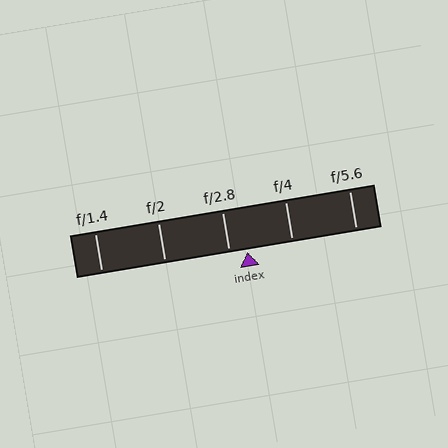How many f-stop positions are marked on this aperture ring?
There are 5 f-stop positions marked.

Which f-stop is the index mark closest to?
The index mark is closest to f/2.8.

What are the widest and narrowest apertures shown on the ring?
The widest aperture shown is f/1.4 and the narrowest is f/5.6.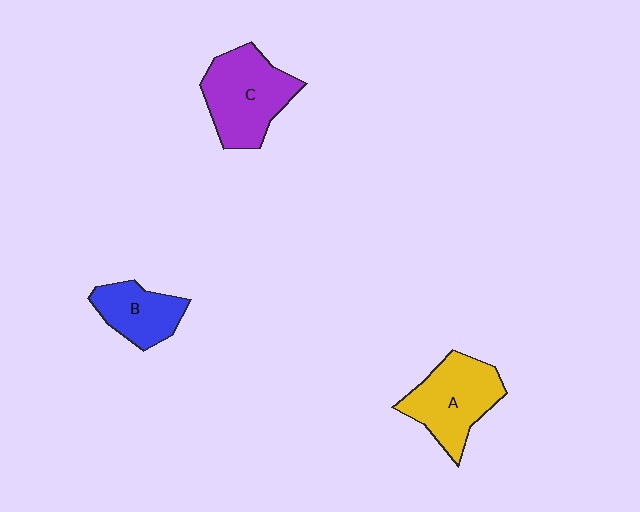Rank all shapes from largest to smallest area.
From largest to smallest: C (purple), A (yellow), B (blue).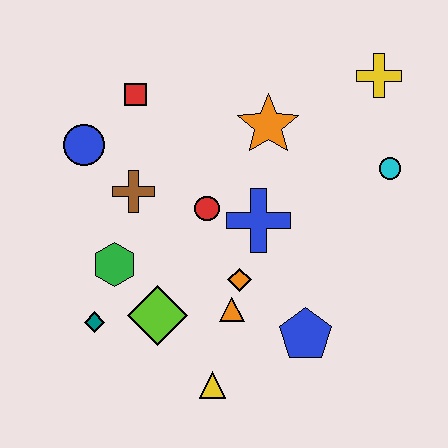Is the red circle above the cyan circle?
No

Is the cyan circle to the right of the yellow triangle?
Yes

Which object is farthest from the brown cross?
The yellow cross is farthest from the brown cross.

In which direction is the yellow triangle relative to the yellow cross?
The yellow triangle is below the yellow cross.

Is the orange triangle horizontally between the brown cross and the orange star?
Yes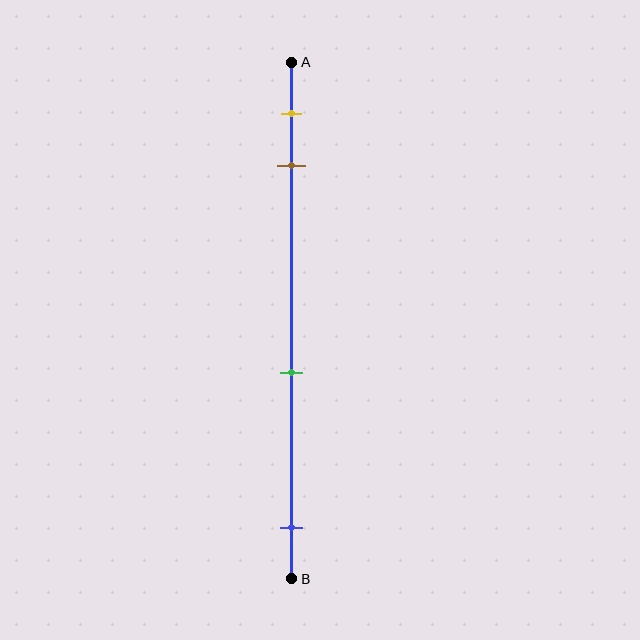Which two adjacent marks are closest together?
The yellow and brown marks are the closest adjacent pair.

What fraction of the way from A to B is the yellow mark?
The yellow mark is approximately 10% (0.1) of the way from A to B.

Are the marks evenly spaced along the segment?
No, the marks are not evenly spaced.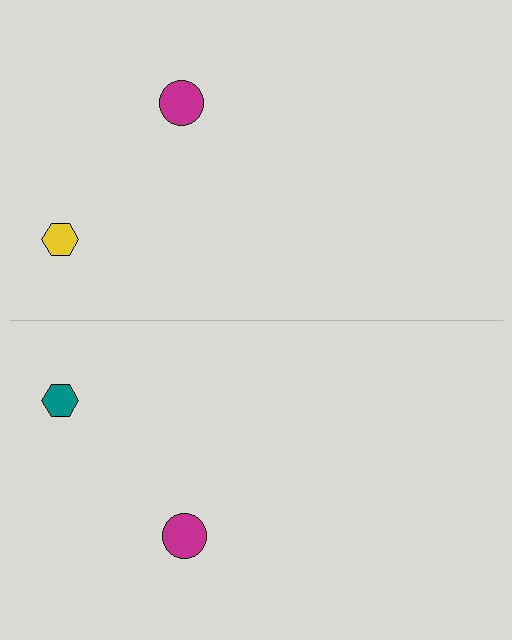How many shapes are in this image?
There are 4 shapes in this image.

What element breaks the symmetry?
The teal hexagon on the bottom side breaks the symmetry — its mirror counterpart is yellow.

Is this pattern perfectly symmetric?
No, the pattern is not perfectly symmetric. The teal hexagon on the bottom side breaks the symmetry — its mirror counterpart is yellow.